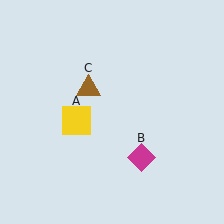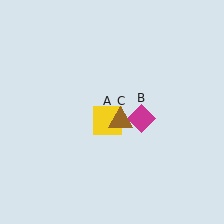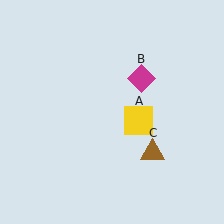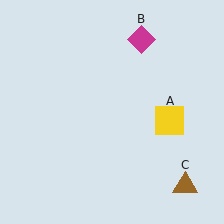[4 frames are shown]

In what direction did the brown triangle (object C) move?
The brown triangle (object C) moved down and to the right.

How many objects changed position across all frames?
3 objects changed position: yellow square (object A), magenta diamond (object B), brown triangle (object C).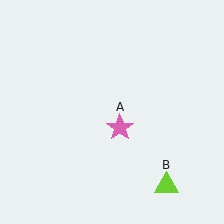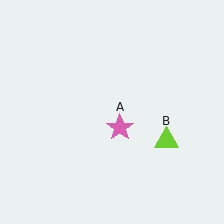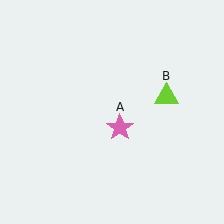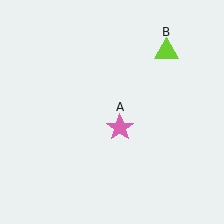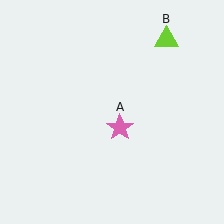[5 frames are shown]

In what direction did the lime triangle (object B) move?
The lime triangle (object B) moved up.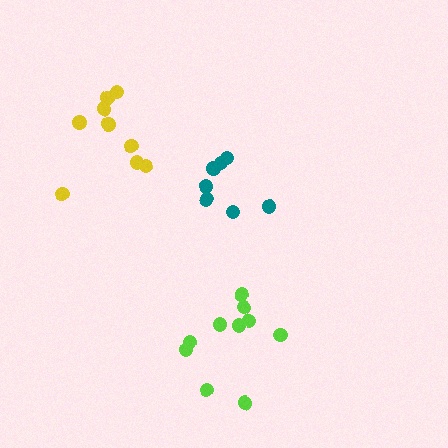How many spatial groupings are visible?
There are 3 spatial groupings.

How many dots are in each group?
Group 1: 9 dots, Group 2: 7 dots, Group 3: 10 dots (26 total).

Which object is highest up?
The yellow cluster is topmost.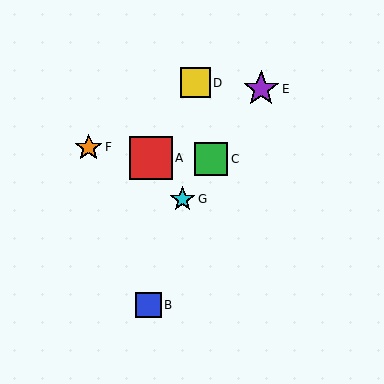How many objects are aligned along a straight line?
3 objects (C, E, G) are aligned along a straight line.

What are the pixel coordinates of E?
Object E is at (261, 89).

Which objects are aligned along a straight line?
Objects C, E, G are aligned along a straight line.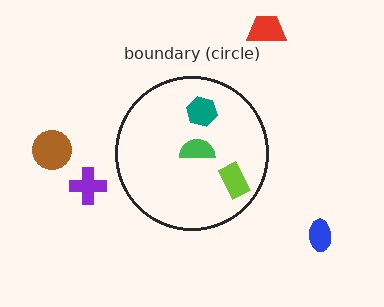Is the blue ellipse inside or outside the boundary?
Outside.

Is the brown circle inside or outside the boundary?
Outside.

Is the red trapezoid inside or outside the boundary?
Outside.